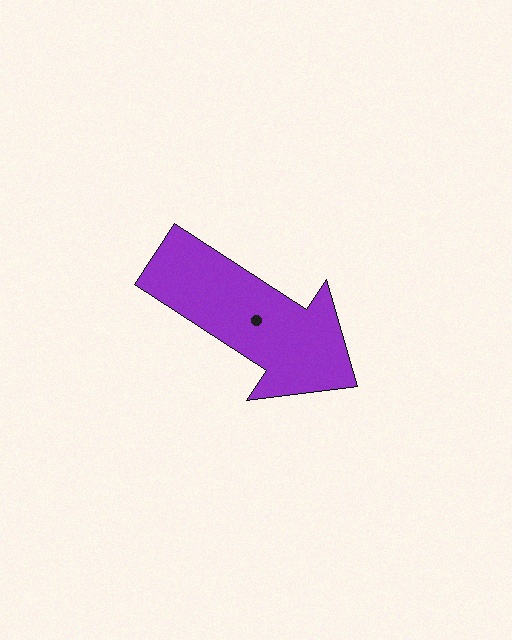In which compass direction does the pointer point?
Southeast.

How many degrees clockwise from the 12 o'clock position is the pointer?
Approximately 123 degrees.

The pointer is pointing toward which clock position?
Roughly 4 o'clock.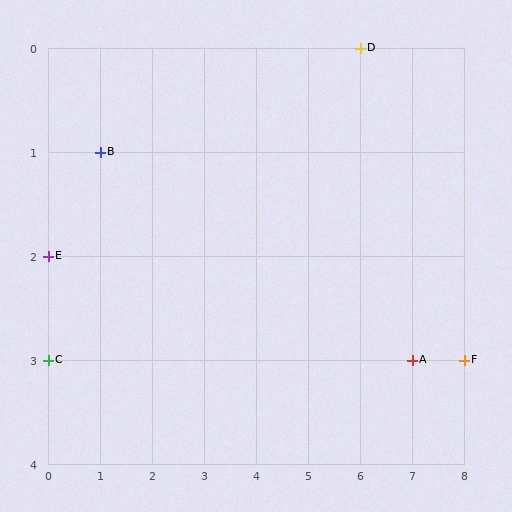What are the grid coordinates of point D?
Point D is at grid coordinates (6, 0).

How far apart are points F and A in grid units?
Points F and A are 1 column apart.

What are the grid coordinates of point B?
Point B is at grid coordinates (1, 1).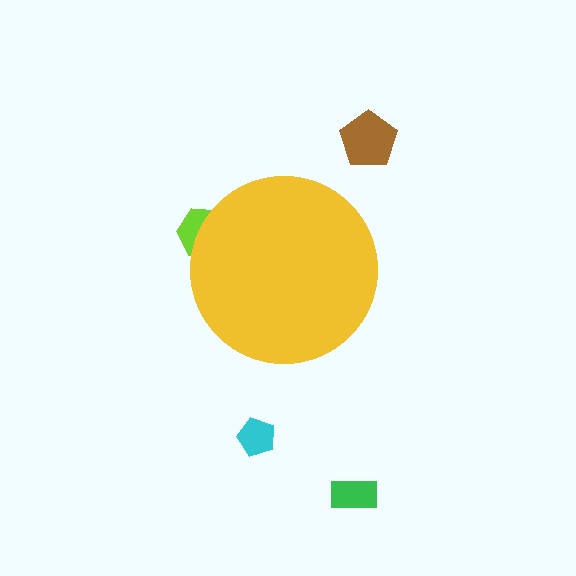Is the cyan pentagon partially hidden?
No, the cyan pentagon is fully visible.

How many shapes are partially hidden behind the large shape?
1 shape is partially hidden.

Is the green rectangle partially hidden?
No, the green rectangle is fully visible.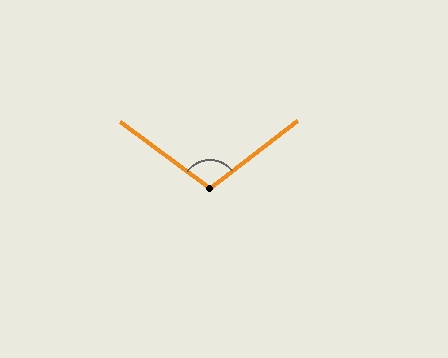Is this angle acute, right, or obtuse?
It is obtuse.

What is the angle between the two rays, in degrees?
Approximately 106 degrees.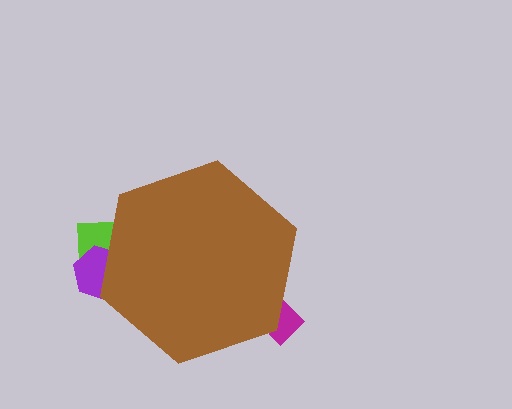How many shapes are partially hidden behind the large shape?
3 shapes are partially hidden.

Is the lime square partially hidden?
Yes, the lime square is partially hidden behind the brown hexagon.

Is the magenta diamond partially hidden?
Yes, the magenta diamond is partially hidden behind the brown hexagon.